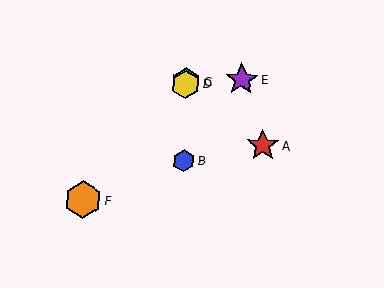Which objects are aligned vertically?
Objects B, C, D are aligned vertically.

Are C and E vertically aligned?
No, C is at x≈186 and E is at x≈242.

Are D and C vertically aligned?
Yes, both are at x≈186.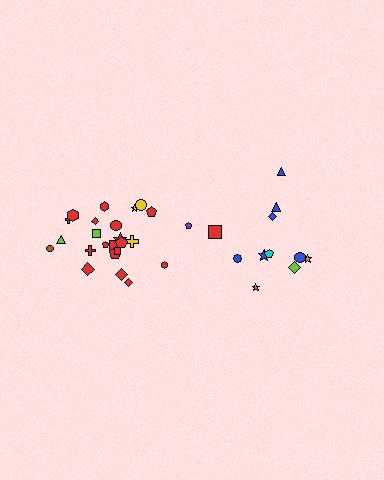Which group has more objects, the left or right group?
The left group.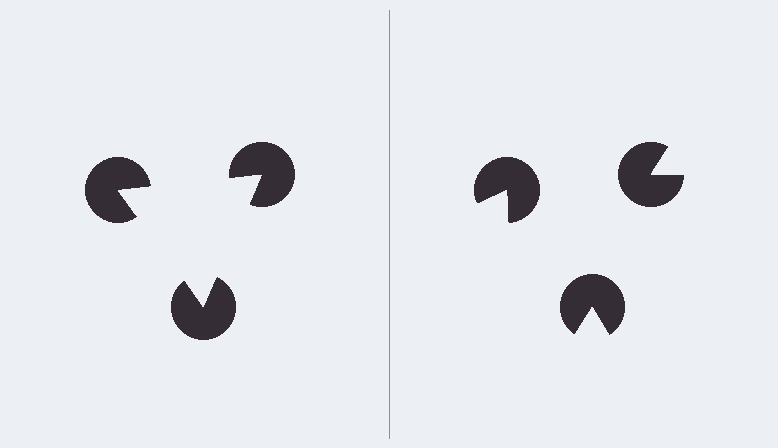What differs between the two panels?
The pac-man discs are positioned identically on both sides; only the wedge orientations differ. On the left they align to a triangle; on the right they are misaligned.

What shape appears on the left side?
An illusory triangle.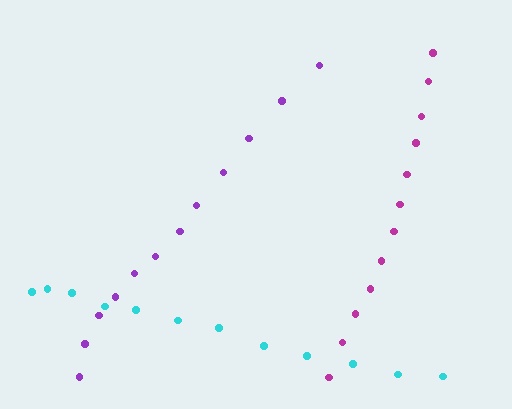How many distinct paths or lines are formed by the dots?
There are 3 distinct paths.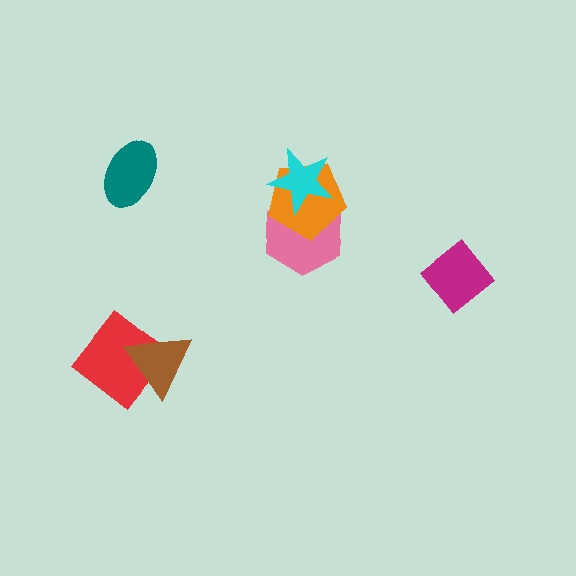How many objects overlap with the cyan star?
2 objects overlap with the cyan star.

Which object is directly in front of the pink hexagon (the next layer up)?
The orange pentagon is directly in front of the pink hexagon.